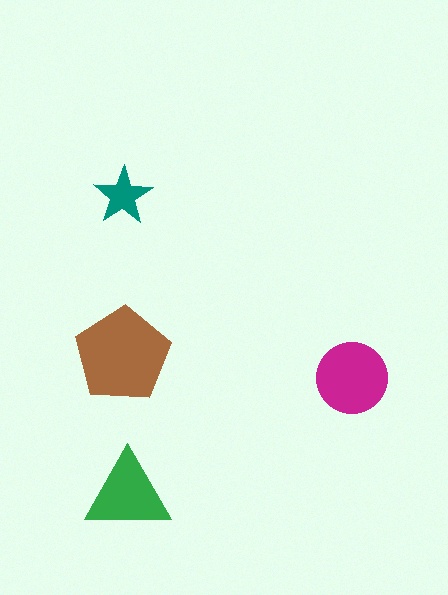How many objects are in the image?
There are 4 objects in the image.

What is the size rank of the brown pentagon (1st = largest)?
1st.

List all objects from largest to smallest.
The brown pentagon, the magenta circle, the green triangle, the teal star.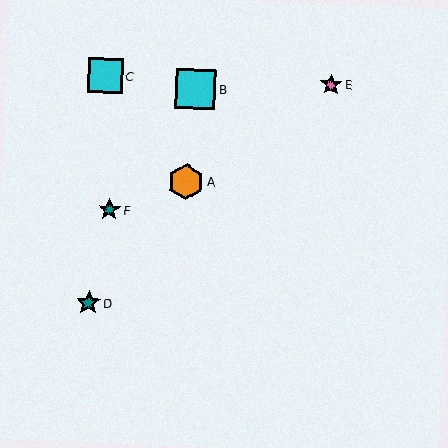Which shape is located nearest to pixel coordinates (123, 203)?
The teal star (labeled F) at (109, 209) is nearest to that location.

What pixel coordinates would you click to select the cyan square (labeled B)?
Click at (196, 89) to select the cyan square B.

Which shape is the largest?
The cyan square (labeled B) is the largest.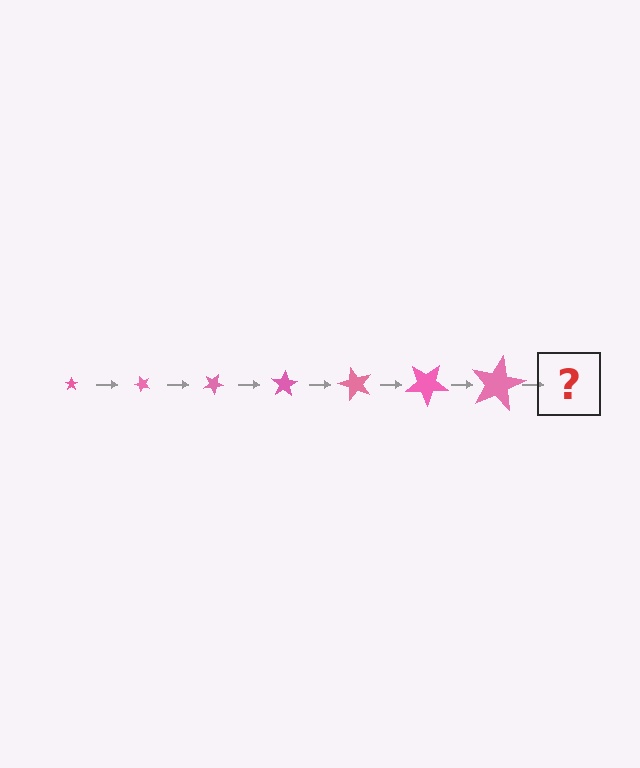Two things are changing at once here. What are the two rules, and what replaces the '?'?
The two rules are that the star grows larger each step and it rotates 50 degrees each step. The '?' should be a star, larger than the previous one and rotated 350 degrees from the start.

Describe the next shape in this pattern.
It should be a star, larger than the previous one and rotated 350 degrees from the start.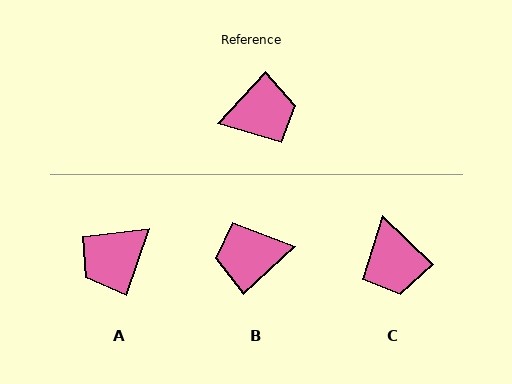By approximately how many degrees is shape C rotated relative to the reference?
Approximately 90 degrees clockwise.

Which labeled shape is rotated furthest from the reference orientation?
B, about 176 degrees away.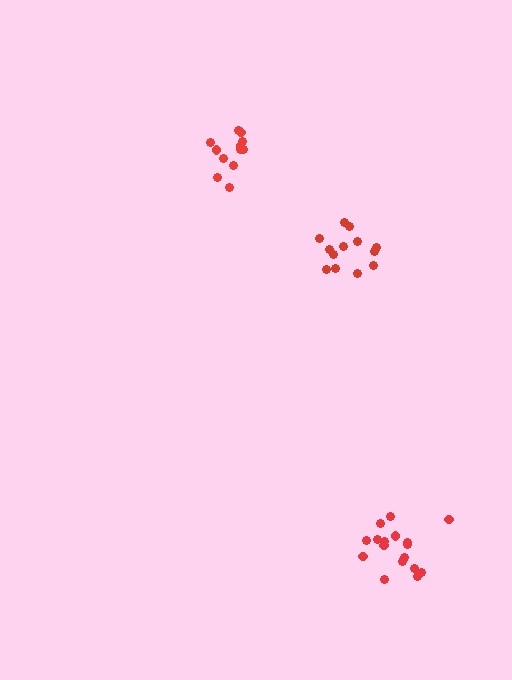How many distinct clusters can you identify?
There are 3 distinct clusters.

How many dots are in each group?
Group 1: 12 dots, Group 2: 13 dots, Group 3: 17 dots (42 total).